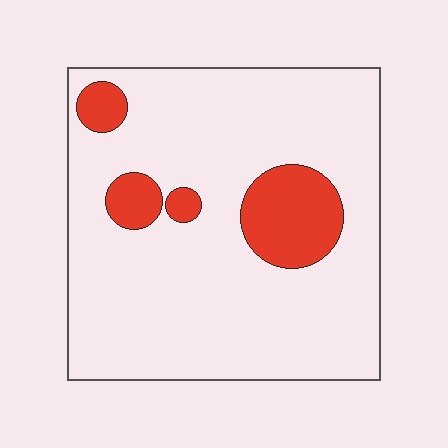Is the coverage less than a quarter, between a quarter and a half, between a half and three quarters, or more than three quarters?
Less than a quarter.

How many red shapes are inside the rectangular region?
4.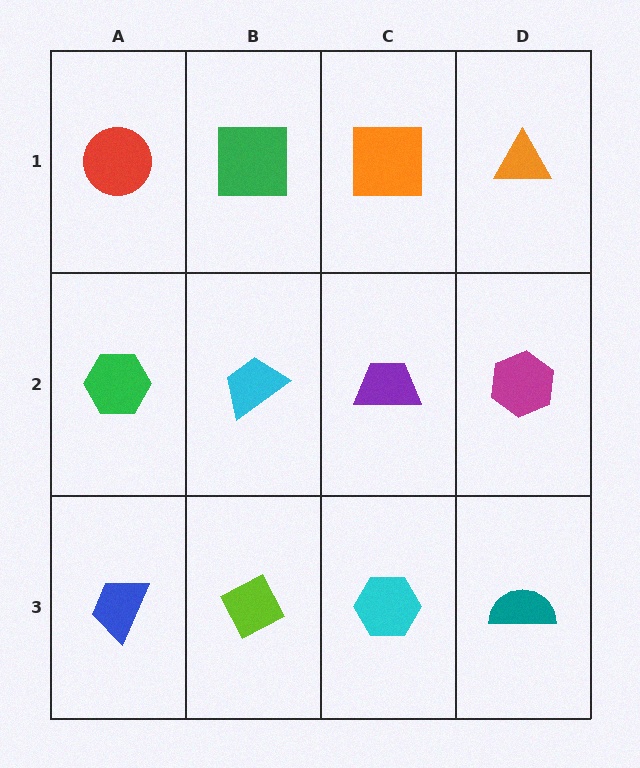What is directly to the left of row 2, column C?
A cyan trapezoid.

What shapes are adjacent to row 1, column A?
A green hexagon (row 2, column A), a green square (row 1, column B).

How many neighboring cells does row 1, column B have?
3.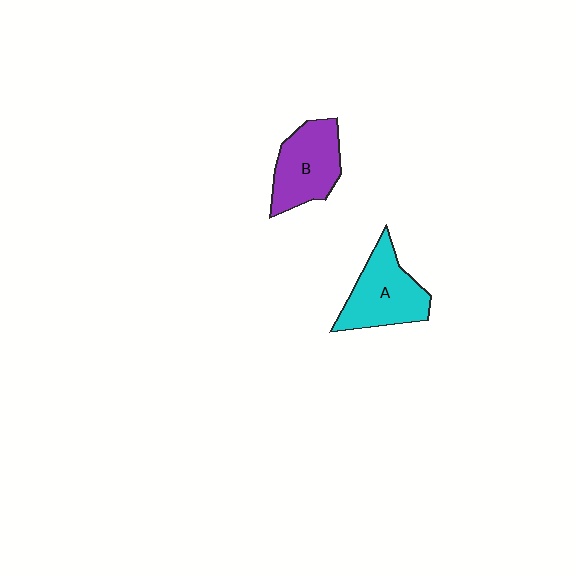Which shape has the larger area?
Shape A (cyan).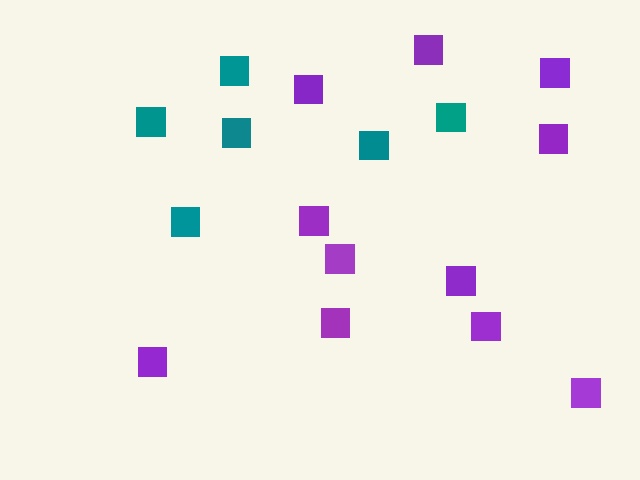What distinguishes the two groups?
There are 2 groups: one group of teal squares (6) and one group of purple squares (11).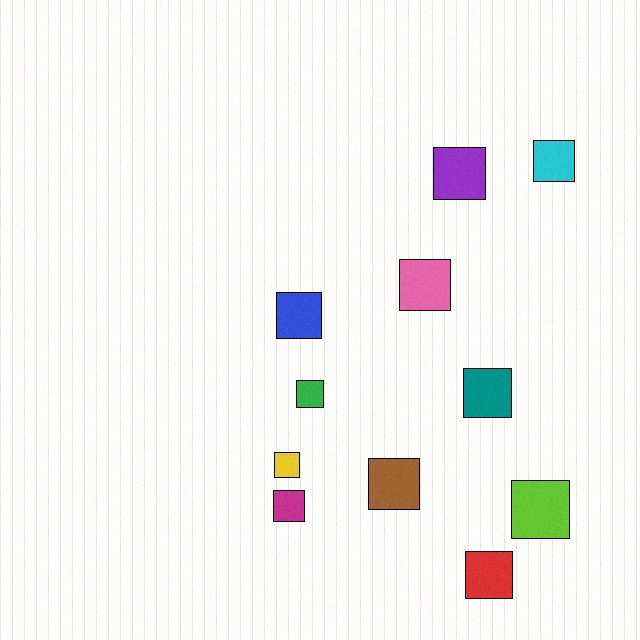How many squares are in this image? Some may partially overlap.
There are 11 squares.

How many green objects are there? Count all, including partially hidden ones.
There is 1 green object.